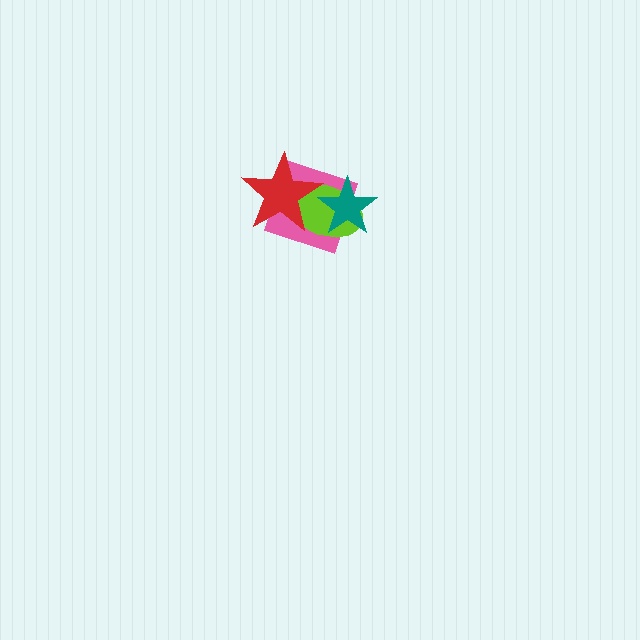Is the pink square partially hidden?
Yes, it is partially covered by another shape.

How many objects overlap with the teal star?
2 objects overlap with the teal star.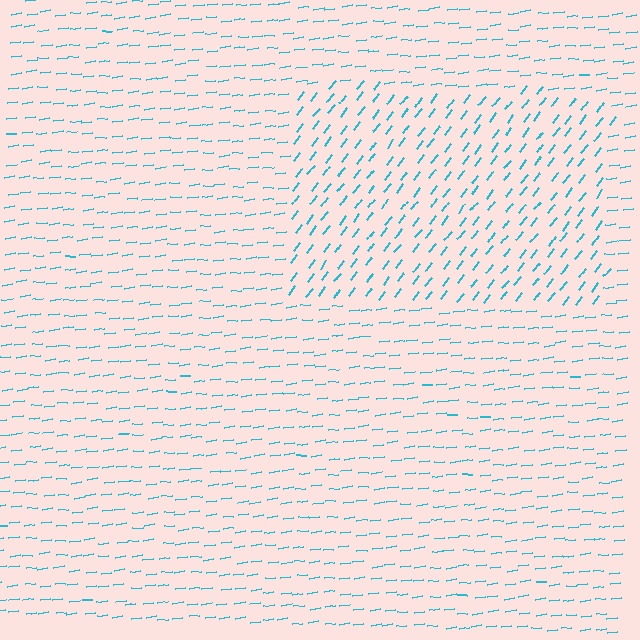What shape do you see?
I see a rectangle.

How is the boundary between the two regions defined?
The boundary is defined purely by a change in line orientation (approximately 45 degrees difference). All lines are the same color and thickness.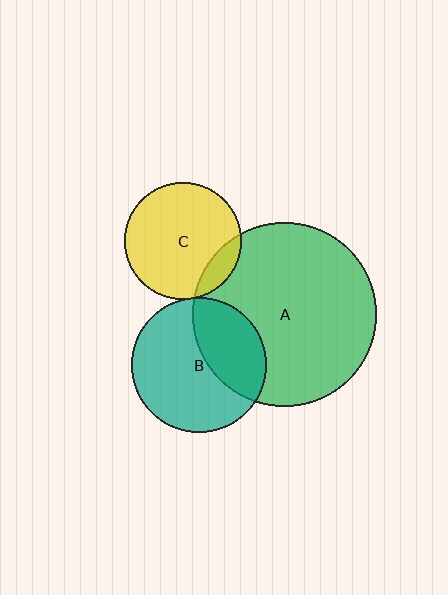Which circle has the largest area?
Circle A (green).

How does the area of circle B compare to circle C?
Approximately 1.3 times.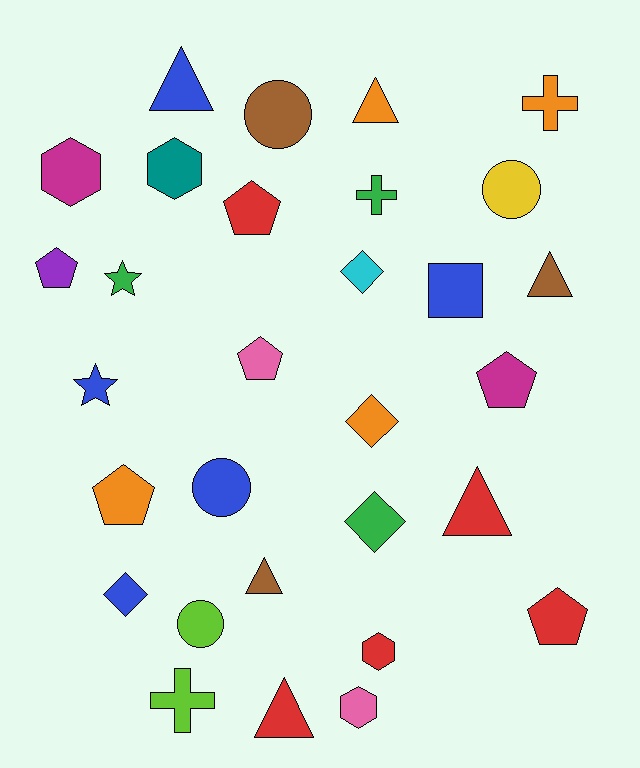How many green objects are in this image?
There are 3 green objects.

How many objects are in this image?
There are 30 objects.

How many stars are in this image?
There are 2 stars.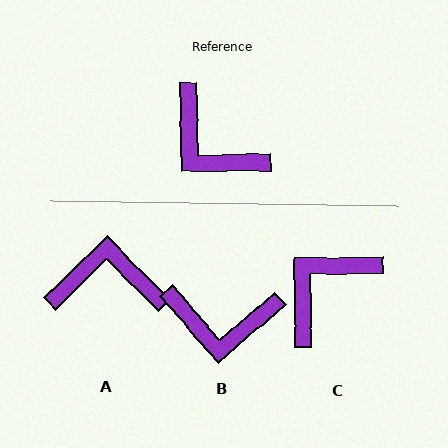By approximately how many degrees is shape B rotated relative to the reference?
Approximately 40 degrees counter-clockwise.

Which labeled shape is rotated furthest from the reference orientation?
A, about 137 degrees away.